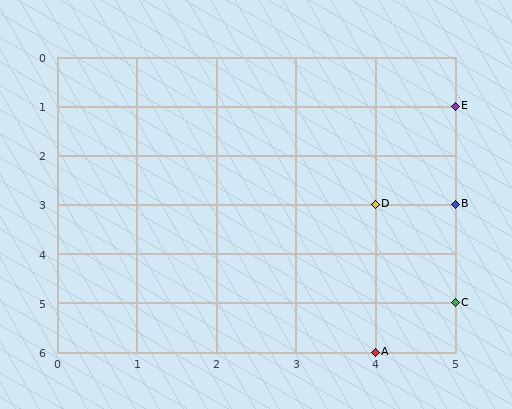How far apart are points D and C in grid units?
Points D and C are 1 column and 2 rows apart (about 2.2 grid units diagonally).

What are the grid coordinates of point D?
Point D is at grid coordinates (4, 3).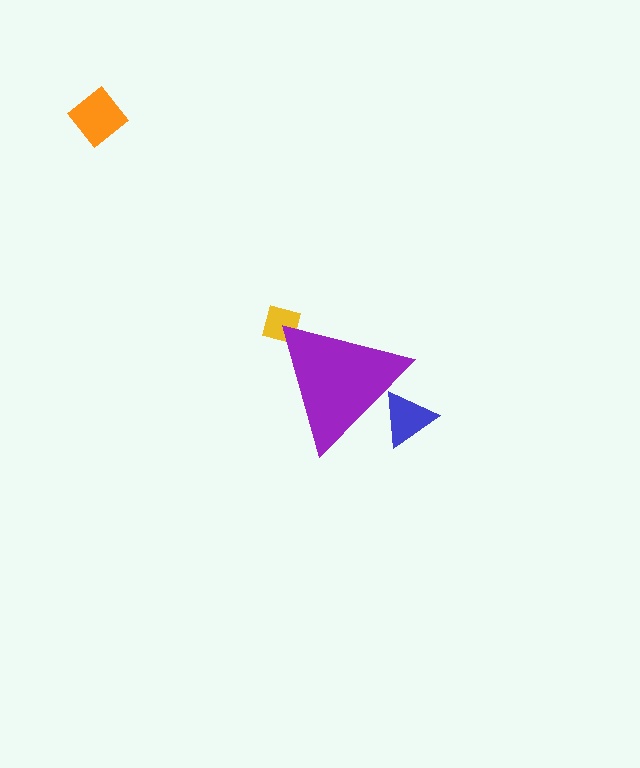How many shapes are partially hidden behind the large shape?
2 shapes are partially hidden.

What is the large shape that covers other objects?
A purple triangle.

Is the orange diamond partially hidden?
No, the orange diamond is fully visible.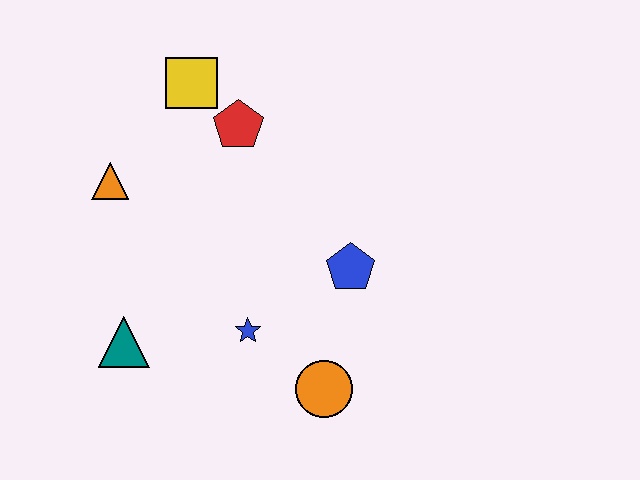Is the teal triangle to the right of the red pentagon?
No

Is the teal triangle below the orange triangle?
Yes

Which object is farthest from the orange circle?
The yellow square is farthest from the orange circle.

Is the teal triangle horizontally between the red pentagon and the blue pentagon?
No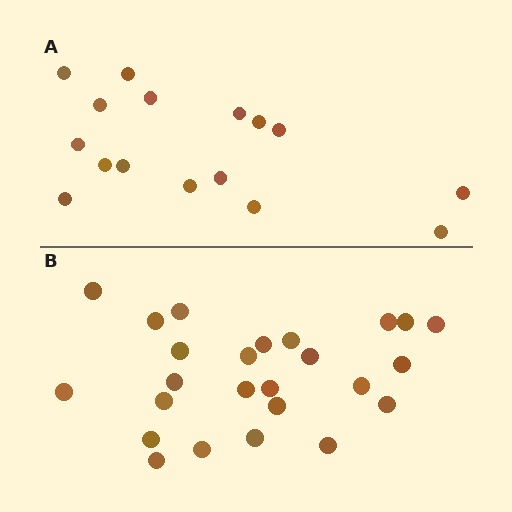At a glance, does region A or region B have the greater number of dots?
Region B (the bottom region) has more dots.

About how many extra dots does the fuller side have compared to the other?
Region B has roughly 8 or so more dots than region A.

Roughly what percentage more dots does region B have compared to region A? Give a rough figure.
About 55% more.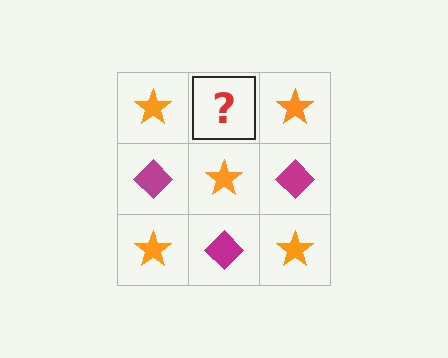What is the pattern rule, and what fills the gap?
The rule is that it alternates orange star and magenta diamond in a checkerboard pattern. The gap should be filled with a magenta diamond.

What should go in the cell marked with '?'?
The missing cell should contain a magenta diamond.